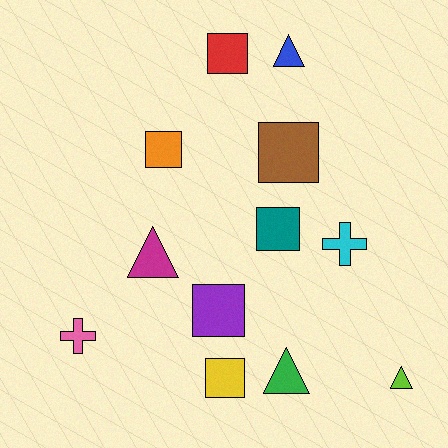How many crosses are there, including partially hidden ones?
There are 2 crosses.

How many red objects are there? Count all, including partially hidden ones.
There is 1 red object.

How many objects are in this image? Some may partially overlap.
There are 12 objects.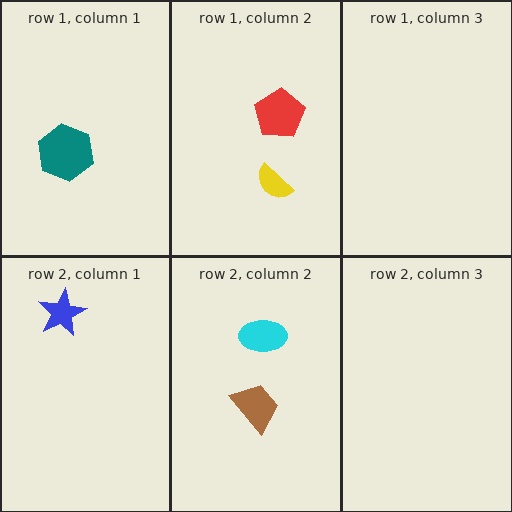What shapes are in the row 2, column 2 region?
The cyan ellipse, the brown trapezoid.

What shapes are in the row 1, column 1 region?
The teal hexagon.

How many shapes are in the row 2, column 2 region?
2.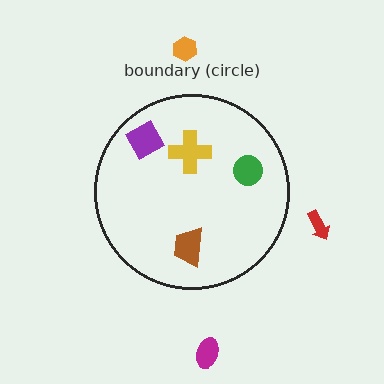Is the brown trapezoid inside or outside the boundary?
Inside.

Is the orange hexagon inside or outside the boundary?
Outside.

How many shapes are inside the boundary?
4 inside, 3 outside.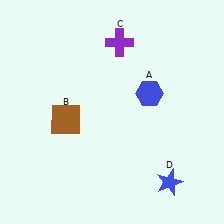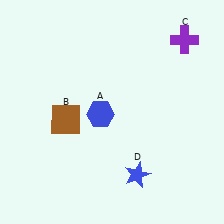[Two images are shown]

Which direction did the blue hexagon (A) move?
The blue hexagon (A) moved left.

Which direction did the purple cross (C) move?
The purple cross (C) moved right.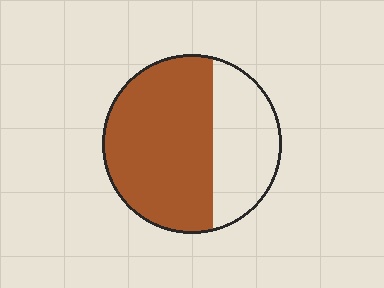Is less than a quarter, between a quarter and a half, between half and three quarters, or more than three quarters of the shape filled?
Between half and three quarters.